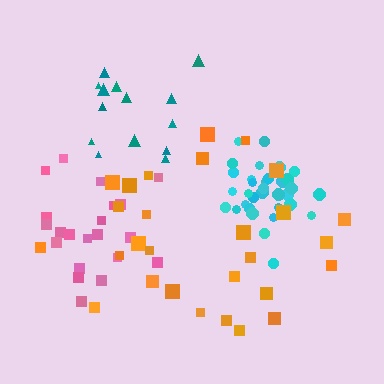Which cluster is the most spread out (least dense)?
Orange.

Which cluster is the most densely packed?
Cyan.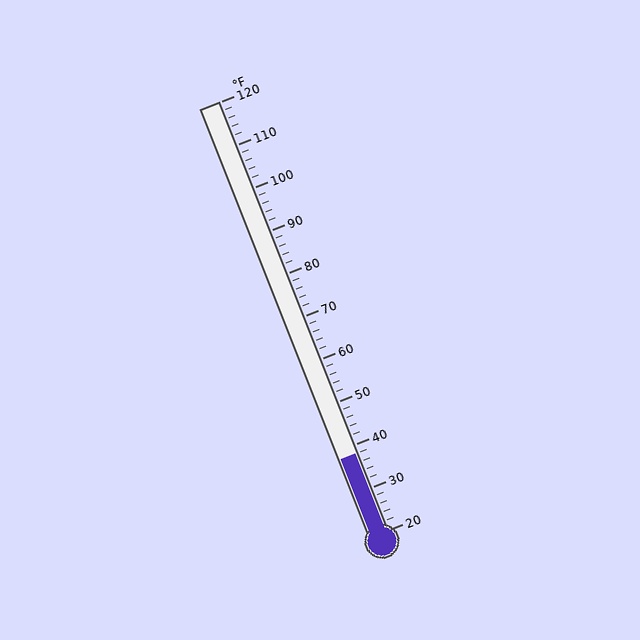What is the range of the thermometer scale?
The thermometer scale ranges from 20°F to 120°F.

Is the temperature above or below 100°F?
The temperature is below 100°F.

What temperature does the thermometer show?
The thermometer shows approximately 38°F.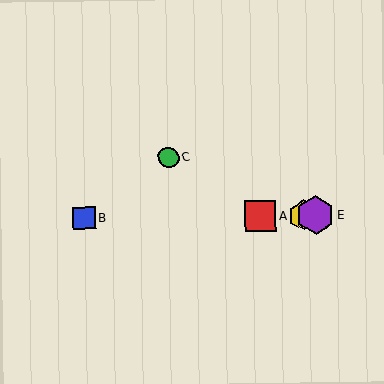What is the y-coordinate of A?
Object A is at y≈216.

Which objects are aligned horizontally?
Objects A, B, D, E are aligned horizontally.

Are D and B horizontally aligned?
Yes, both are at y≈215.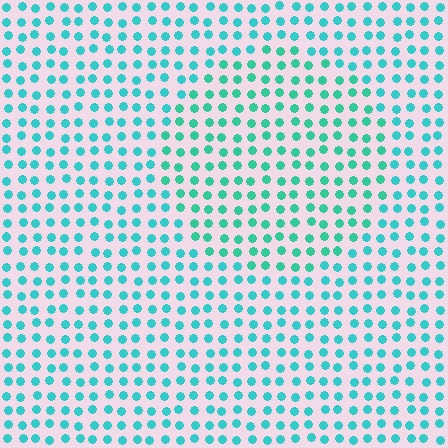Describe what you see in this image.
The image is filled with small cyan elements in a uniform arrangement. A circle-shaped region is visible where the elements are tinted to a slightly different hue, forming a subtle color boundary.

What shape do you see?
I see a circle.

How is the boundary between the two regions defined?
The boundary is defined purely by a slight shift in hue (about 20 degrees). Spacing, size, and orientation are identical on both sides.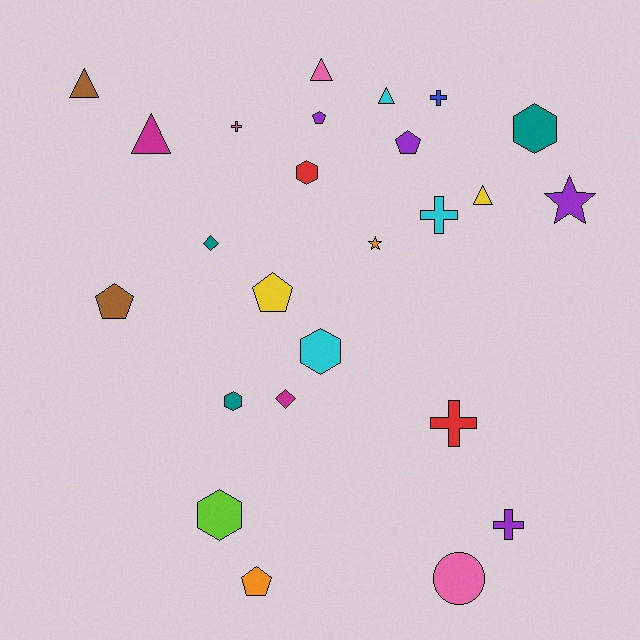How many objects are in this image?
There are 25 objects.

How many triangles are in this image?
There are 5 triangles.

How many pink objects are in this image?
There are 3 pink objects.